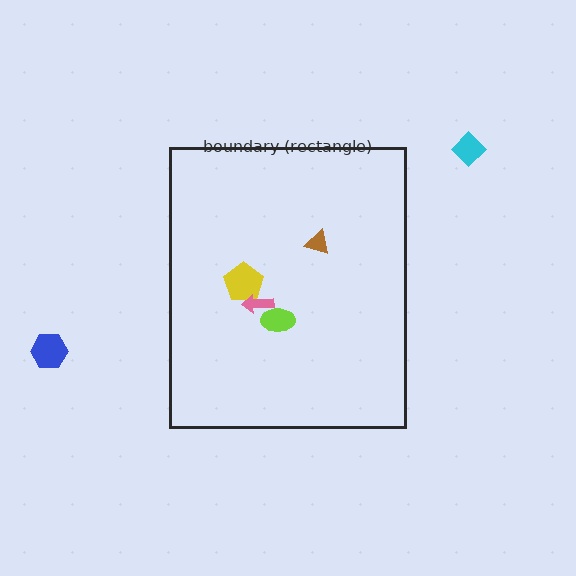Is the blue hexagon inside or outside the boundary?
Outside.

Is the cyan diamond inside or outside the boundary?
Outside.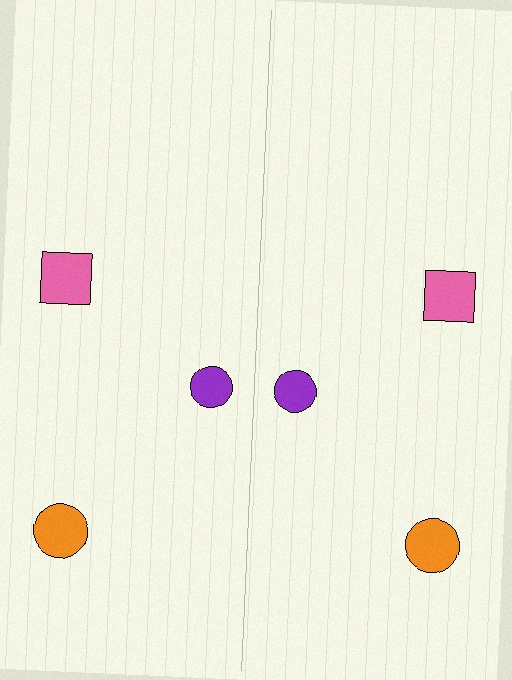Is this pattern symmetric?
Yes, this pattern has bilateral (reflection) symmetry.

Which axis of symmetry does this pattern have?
The pattern has a vertical axis of symmetry running through the center of the image.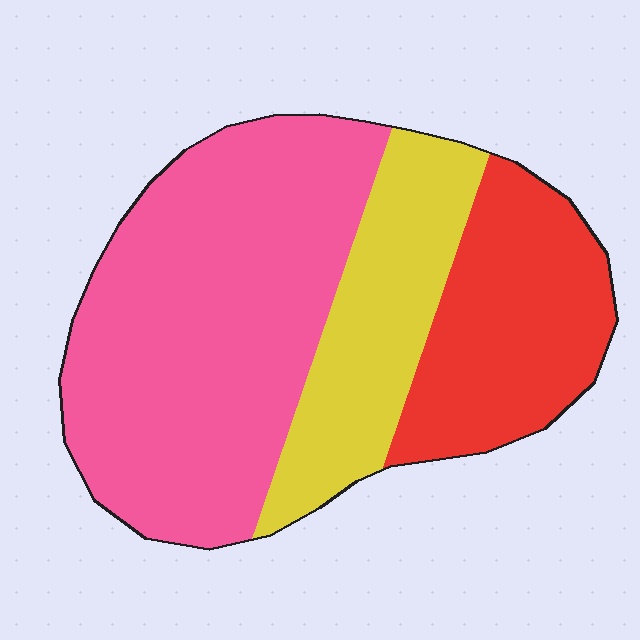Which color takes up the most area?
Pink, at roughly 55%.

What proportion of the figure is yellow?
Yellow covers 22% of the figure.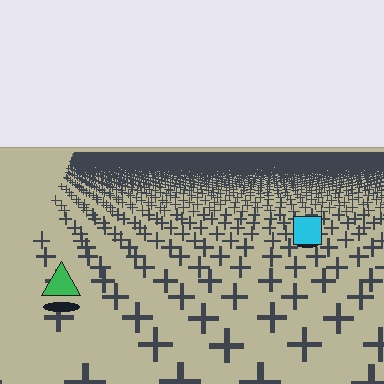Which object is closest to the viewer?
The green triangle is closest. The texture marks near it are larger and more spread out.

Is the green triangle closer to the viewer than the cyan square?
Yes. The green triangle is closer — you can tell from the texture gradient: the ground texture is coarser near it.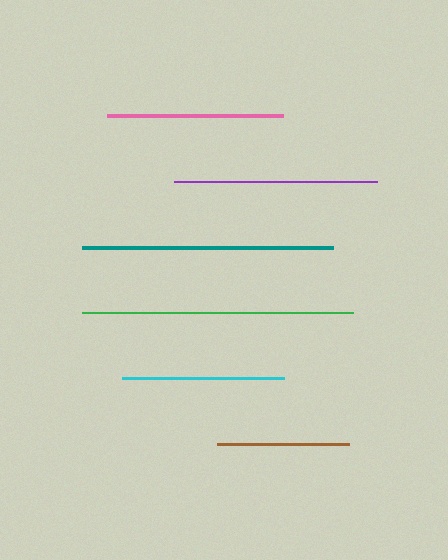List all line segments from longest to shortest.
From longest to shortest: green, teal, purple, pink, cyan, brown.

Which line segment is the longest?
The green line is the longest at approximately 271 pixels.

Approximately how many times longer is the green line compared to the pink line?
The green line is approximately 1.5 times the length of the pink line.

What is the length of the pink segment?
The pink segment is approximately 176 pixels long.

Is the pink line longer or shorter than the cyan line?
The pink line is longer than the cyan line.